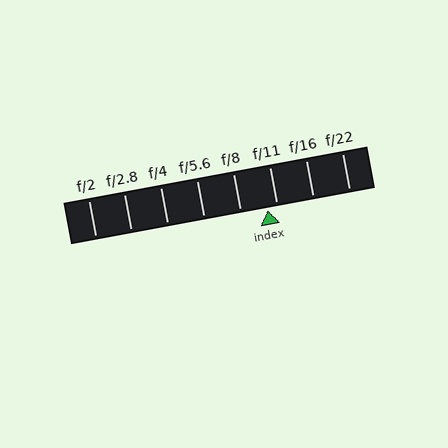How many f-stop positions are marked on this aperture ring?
There are 8 f-stop positions marked.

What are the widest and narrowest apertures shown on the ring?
The widest aperture shown is f/2 and the narrowest is f/22.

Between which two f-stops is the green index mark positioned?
The index mark is between f/8 and f/11.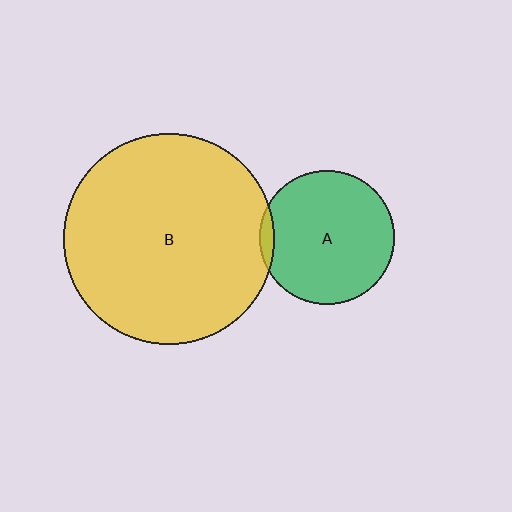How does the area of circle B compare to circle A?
Approximately 2.5 times.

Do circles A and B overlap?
Yes.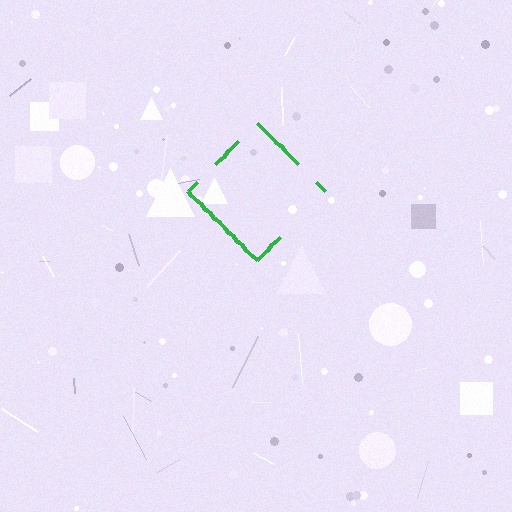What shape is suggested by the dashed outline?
The dashed outline suggests a diamond.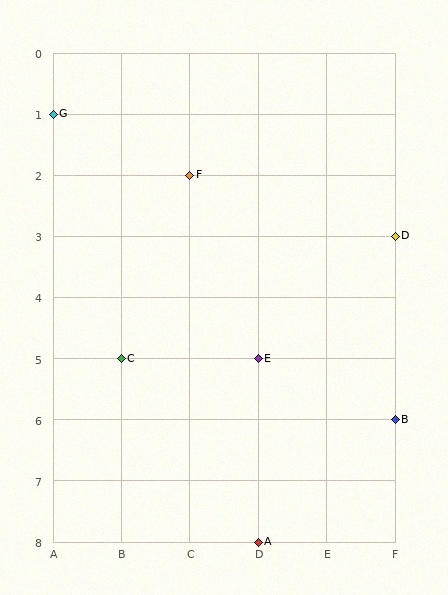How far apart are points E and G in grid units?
Points E and G are 3 columns and 4 rows apart (about 5.0 grid units diagonally).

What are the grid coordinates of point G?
Point G is at grid coordinates (A, 1).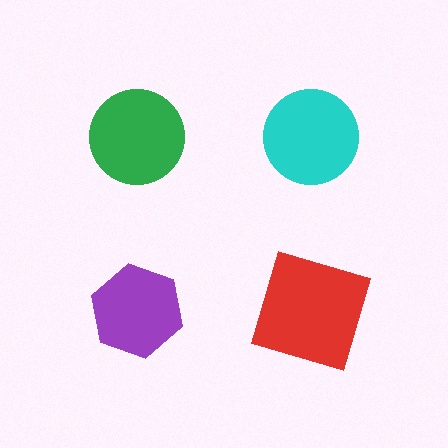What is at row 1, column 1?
A green circle.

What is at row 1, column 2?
A cyan circle.